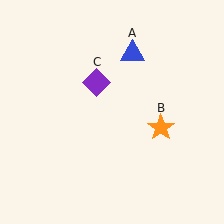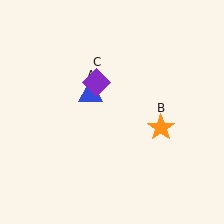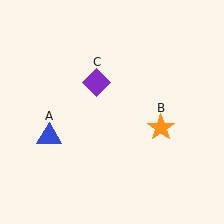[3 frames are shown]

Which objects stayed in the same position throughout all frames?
Orange star (object B) and purple diamond (object C) remained stationary.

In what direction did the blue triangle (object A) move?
The blue triangle (object A) moved down and to the left.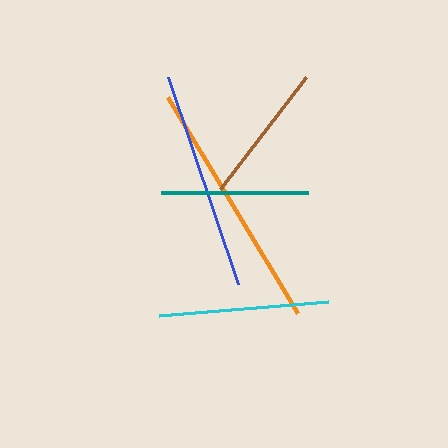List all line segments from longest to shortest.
From longest to shortest: orange, blue, cyan, teal, brown.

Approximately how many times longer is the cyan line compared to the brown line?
The cyan line is approximately 1.2 times the length of the brown line.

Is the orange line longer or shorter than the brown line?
The orange line is longer than the brown line.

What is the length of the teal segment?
The teal segment is approximately 147 pixels long.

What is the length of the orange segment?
The orange segment is approximately 252 pixels long.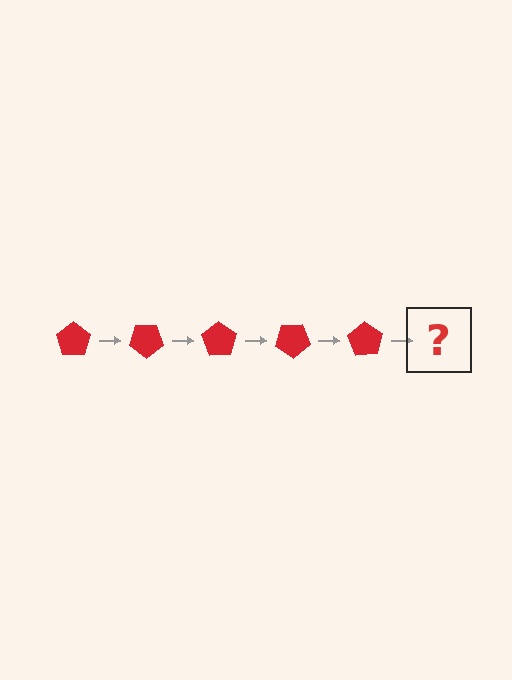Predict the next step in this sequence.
The next step is a red pentagon rotated 175 degrees.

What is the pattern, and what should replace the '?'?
The pattern is that the pentagon rotates 35 degrees each step. The '?' should be a red pentagon rotated 175 degrees.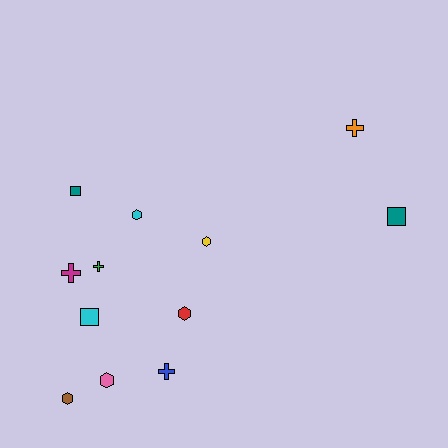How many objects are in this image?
There are 12 objects.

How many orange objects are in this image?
There is 1 orange object.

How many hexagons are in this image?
There are 5 hexagons.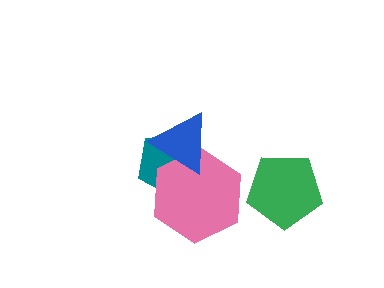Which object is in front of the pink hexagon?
The blue triangle is in front of the pink hexagon.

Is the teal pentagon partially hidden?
Yes, it is partially covered by another shape.